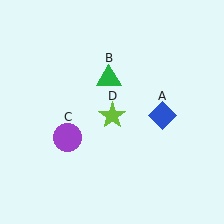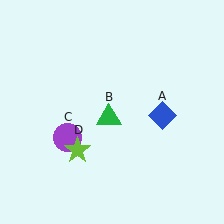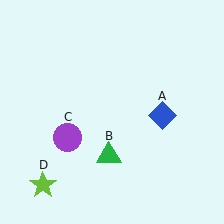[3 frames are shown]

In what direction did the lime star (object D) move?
The lime star (object D) moved down and to the left.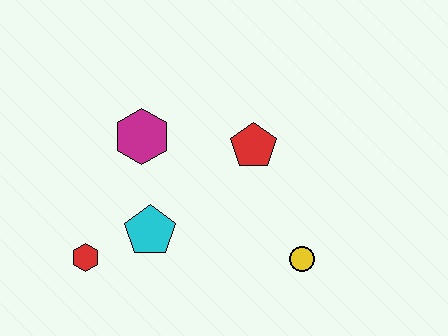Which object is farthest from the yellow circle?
The red hexagon is farthest from the yellow circle.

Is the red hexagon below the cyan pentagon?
Yes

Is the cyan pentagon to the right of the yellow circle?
No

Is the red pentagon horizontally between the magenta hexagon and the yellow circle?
Yes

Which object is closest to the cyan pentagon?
The red hexagon is closest to the cyan pentagon.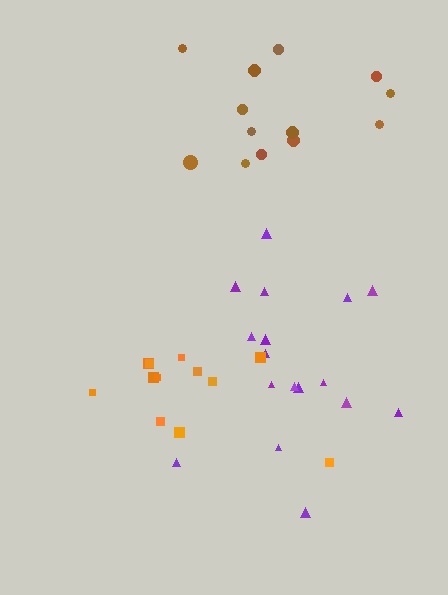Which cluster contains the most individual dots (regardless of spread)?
Purple (17).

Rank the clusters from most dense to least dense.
orange, purple, brown.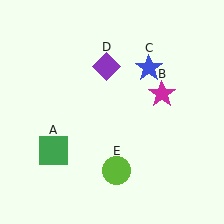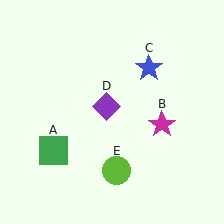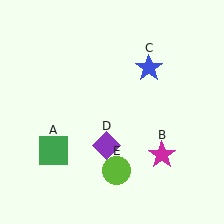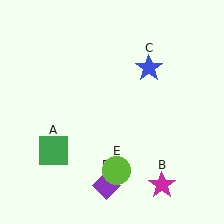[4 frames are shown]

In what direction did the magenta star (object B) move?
The magenta star (object B) moved down.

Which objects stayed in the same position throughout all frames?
Green square (object A) and blue star (object C) and lime circle (object E) remained stationary.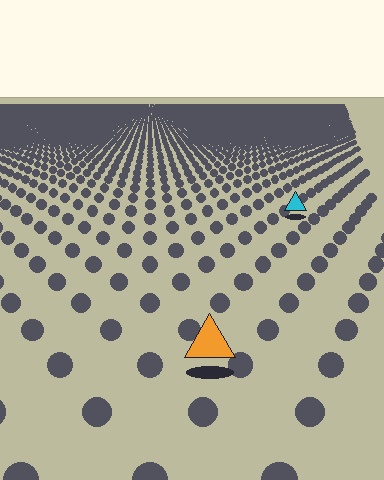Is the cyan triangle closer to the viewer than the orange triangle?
No. The orange triangle is closer — you can tell from the texture gradient: the ground texture is coarser near it.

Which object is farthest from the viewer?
The cyan triangle is farthest from the viewer. It appears smaller and the ground texture around it is denser.